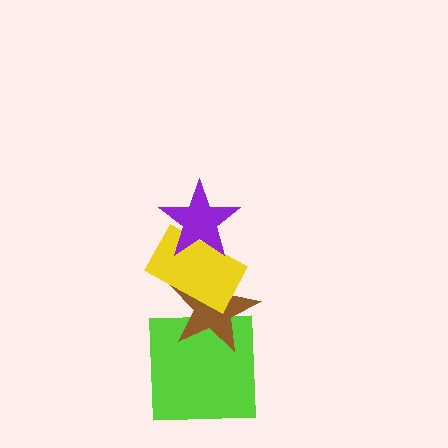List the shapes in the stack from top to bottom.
From top to bottom: the purple star, the yellow rectangle, the brown star, the lime square.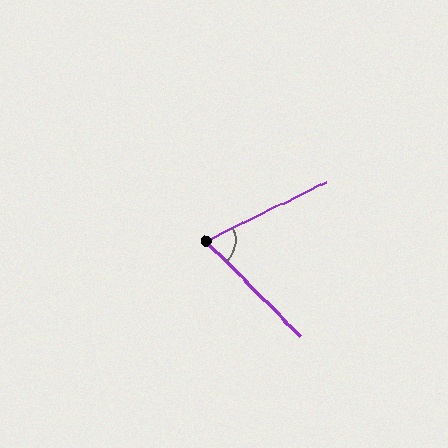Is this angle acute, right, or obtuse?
It is acute.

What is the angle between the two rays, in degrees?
Approximately 72 degrees.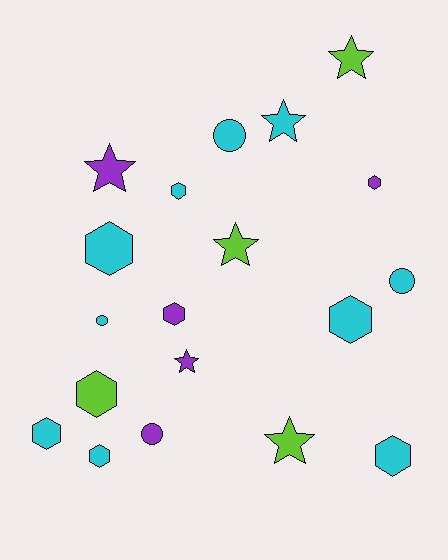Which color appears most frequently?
Cyan, with 10 objects.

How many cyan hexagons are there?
There are 6 cyan hexagons.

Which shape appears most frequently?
Hexagon, with 9 objects.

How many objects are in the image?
There are 19 objects.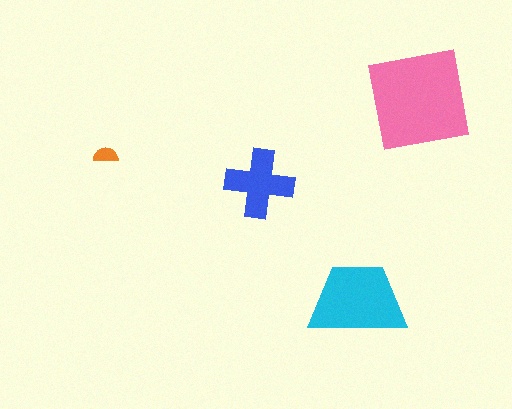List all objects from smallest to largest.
The orange semicircle, the blue cross, the cyan trapezoid, the pink square.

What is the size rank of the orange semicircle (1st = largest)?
4th.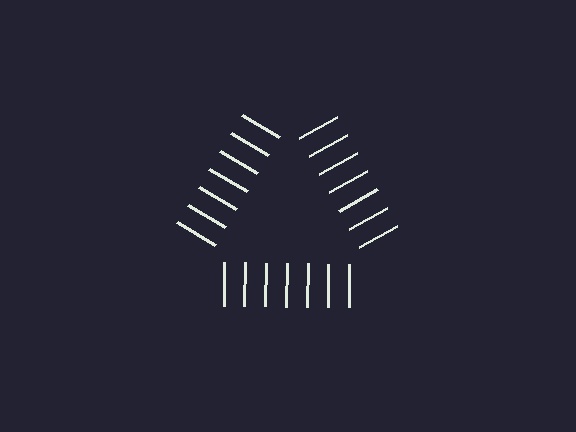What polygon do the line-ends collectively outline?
An illusory triangle — the line segments terminate on its edges but no continuous stroke is drawn.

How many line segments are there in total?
21 — 7 along each of the 3 edges.